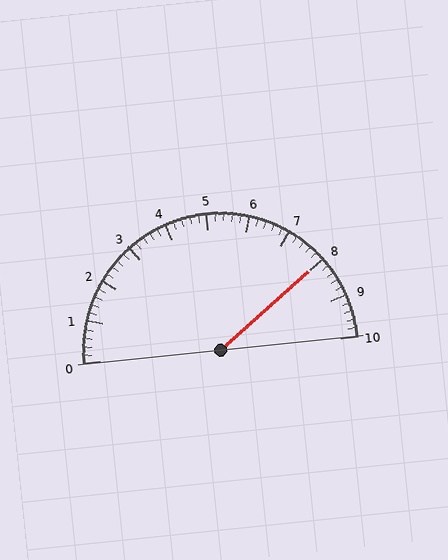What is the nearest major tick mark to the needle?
The nearest major tick mark is 8.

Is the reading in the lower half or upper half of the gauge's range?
The reading is in the upper half of the range (0 to 10).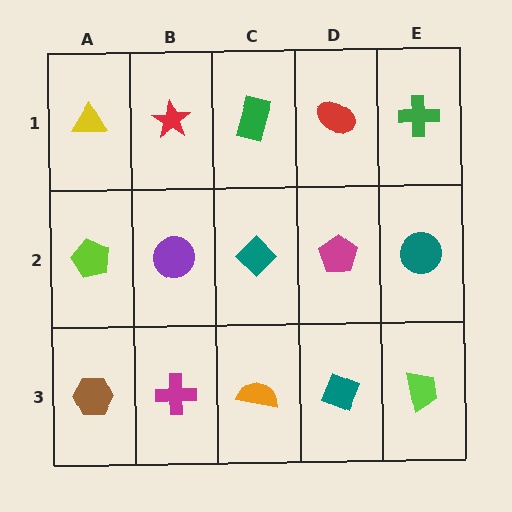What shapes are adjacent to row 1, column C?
A teal diamond (row 2, column C), a red star (row 1, column B), a red ellipse (row 1, column D).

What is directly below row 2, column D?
A teal diamond.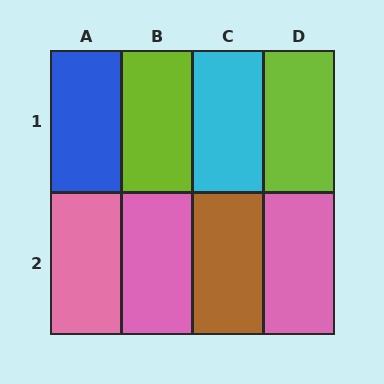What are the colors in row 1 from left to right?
Blue, lime, cyan, lime.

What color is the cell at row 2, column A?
Pink.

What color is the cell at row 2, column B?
Pink.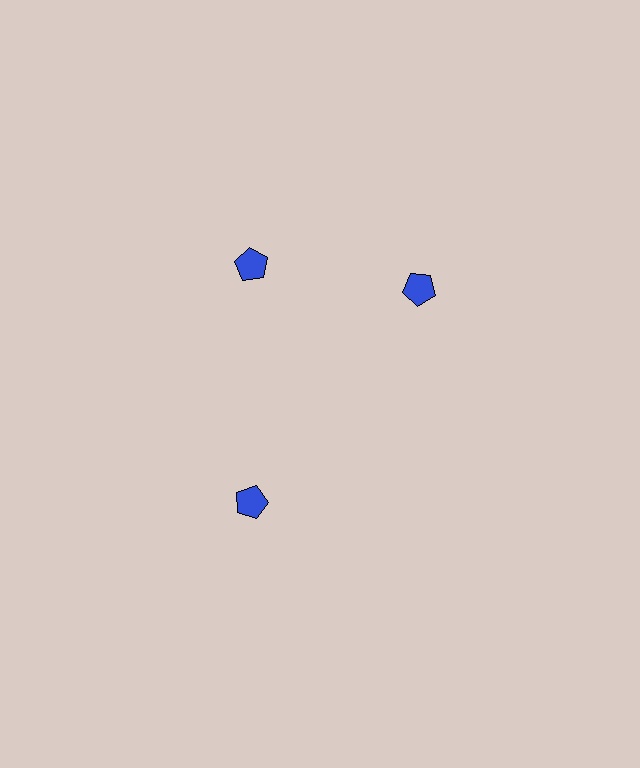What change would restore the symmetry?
The symmetry would be restored by rotating it back into even spacing with its neighbors so that all 3 pentagons sit at equal angles and equal distance from the center.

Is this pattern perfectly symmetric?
No. The 3 blue pentagons are arranged in a ring, but one element near the 3 o'clock position is rotated out of alignment along the ring, breaking the 3-fold rotational symmetry.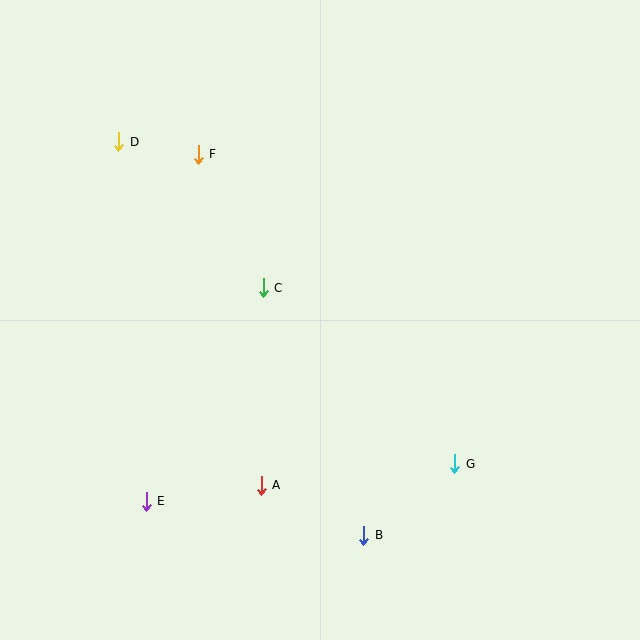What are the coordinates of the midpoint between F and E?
The midpoint between F and E is at (172, 328).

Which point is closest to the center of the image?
Point C at (263, 288) is closest to the center.